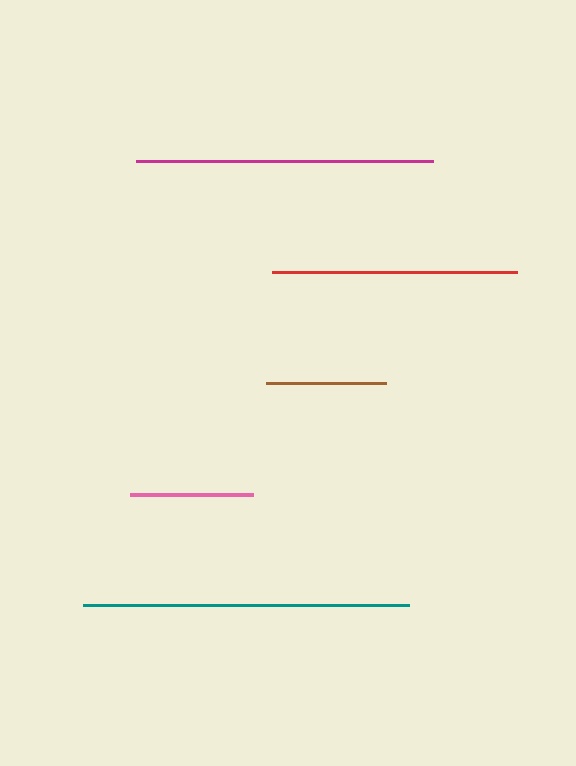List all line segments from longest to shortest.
From longest to shortest: teal, magenta, red, pink, brown.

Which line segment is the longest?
The teal line is the longest at approximately 326 pixels.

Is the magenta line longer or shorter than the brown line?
The magenta line is longer than the brown line.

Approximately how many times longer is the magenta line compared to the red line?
The magenta line is approximately 1.2 times the length of the red line.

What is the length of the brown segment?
The brown segment is approximately 120 pixels long.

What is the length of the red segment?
The red segment is approximately 245 pixels long.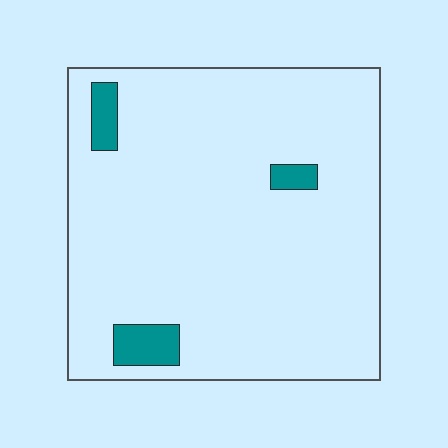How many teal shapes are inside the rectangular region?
3.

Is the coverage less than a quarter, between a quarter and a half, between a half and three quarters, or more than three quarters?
Less than a quarter.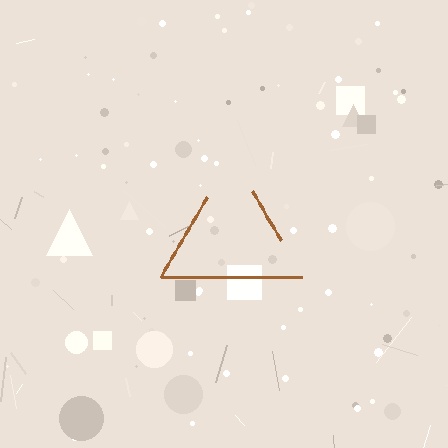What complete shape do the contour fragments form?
The contour fragments form a triangle.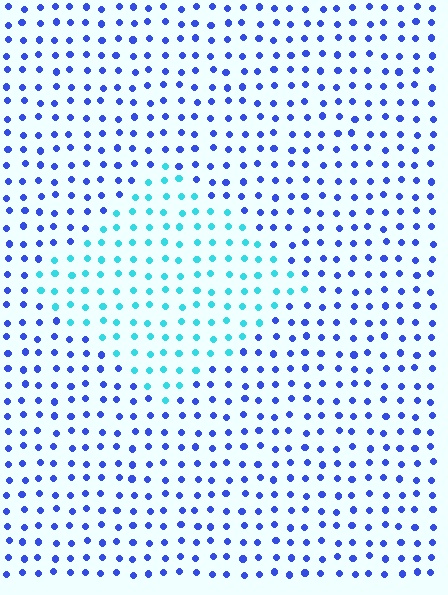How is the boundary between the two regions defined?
The boundary is defined purely by a slight shift in hue (about 49 degrees). Spacing, size, and orientation are identical on both sides.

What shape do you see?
I see a diamond.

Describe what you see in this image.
The image is filled with small blue elements in a uniform arrangement. A diamond-shaped region is visible where the elements are tinted to a slightly different hue, forming a subtle color boundary.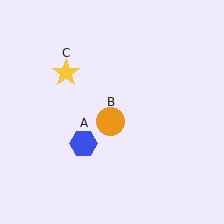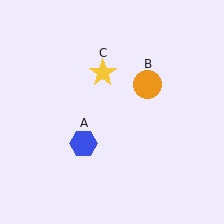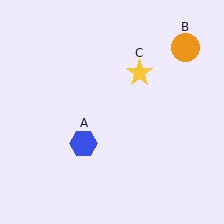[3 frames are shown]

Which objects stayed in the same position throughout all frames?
Blue hexagon (object A) remained stationary.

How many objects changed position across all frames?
2 objects changed position: orange circle (object B), yellow star (object C).